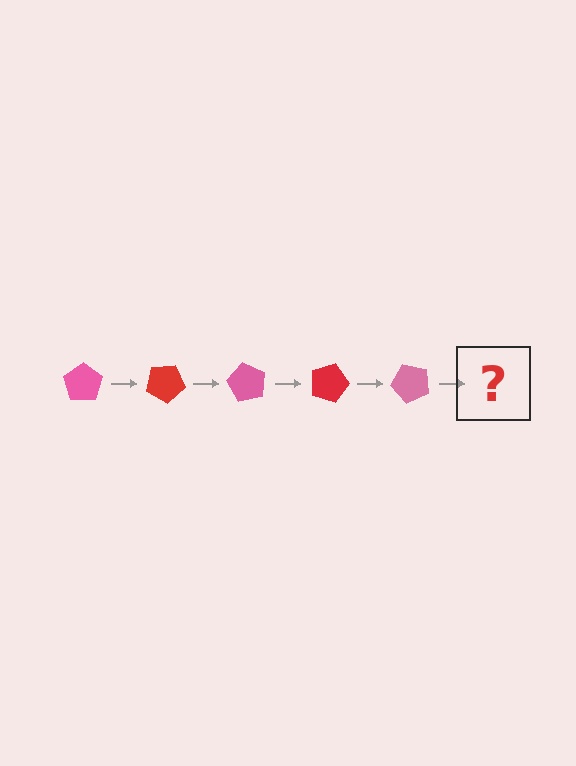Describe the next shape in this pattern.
It should be a red pentagon, rotated 150 degrees from the start.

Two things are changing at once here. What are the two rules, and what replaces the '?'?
The two rules are that it rotates 30 degrees each step and the color cycles through pink and red. The '?' should be a red pentagon, rotated 150 degrees from the start.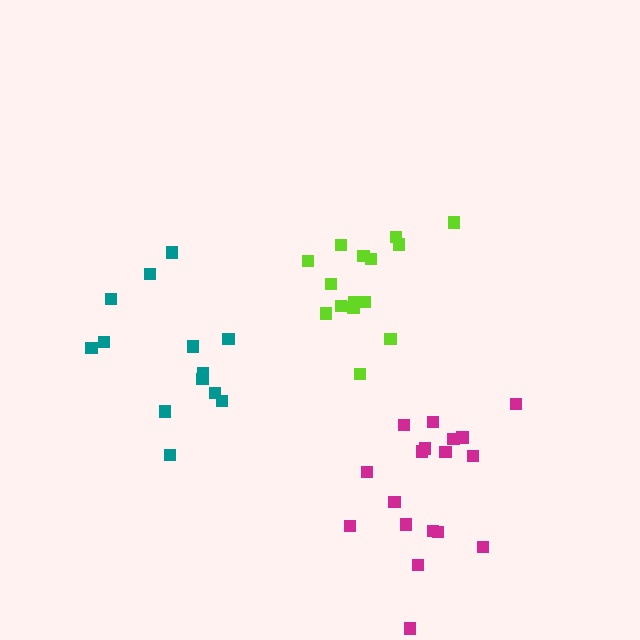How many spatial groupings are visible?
There are 3 spatial groupings.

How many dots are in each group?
Group 1: 15 dots, Group 2: 13 dots, Group 3: 18 dots (46 total).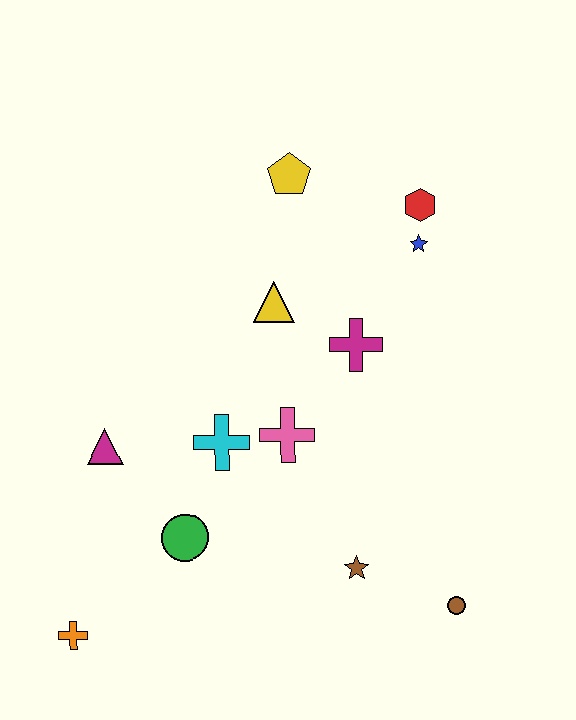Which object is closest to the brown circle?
The brown star is closest to the brown circle.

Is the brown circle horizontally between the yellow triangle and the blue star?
No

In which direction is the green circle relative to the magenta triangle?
The green circle is below the magenta triangle.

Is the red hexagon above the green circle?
Yes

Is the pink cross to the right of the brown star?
No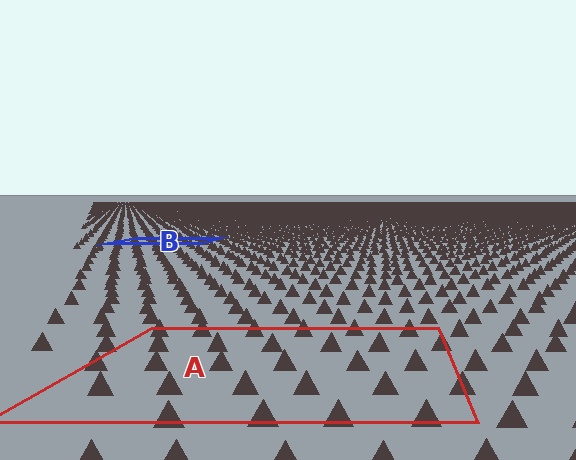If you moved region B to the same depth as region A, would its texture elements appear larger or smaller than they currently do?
They would appear larger. At a closer depth, the same texture elements are projected at a bigger on-screen size.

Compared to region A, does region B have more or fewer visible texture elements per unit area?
Region B has more texture elements per unit area — they are packed more densely because it is farther away.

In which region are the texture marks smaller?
The texture marks are smaller in region B, because it is farther away.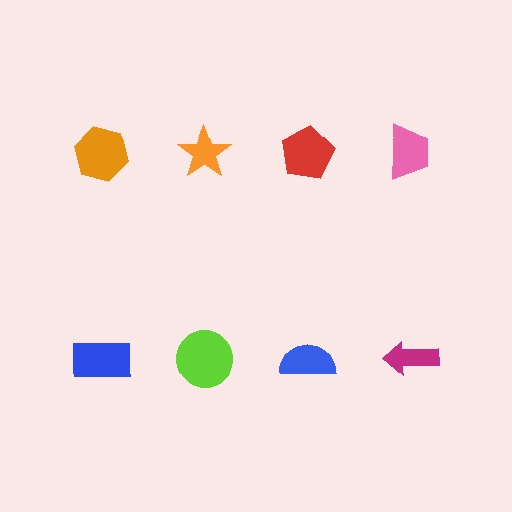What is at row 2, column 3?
A blue semicircle.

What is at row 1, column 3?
A red pentagon.